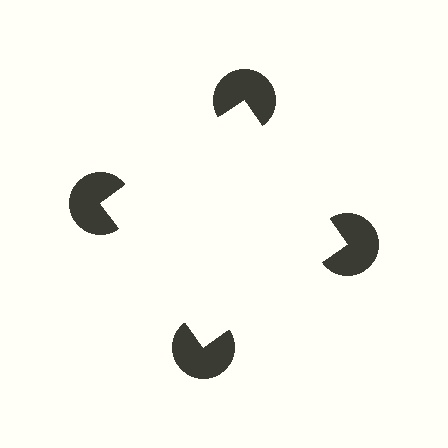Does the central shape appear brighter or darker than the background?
It typically appears slightly brighter than the background, even though no actual brightness change is drawn.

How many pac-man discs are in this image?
There are 4 — one at each vertex of the illusory square.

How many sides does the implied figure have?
4 sides.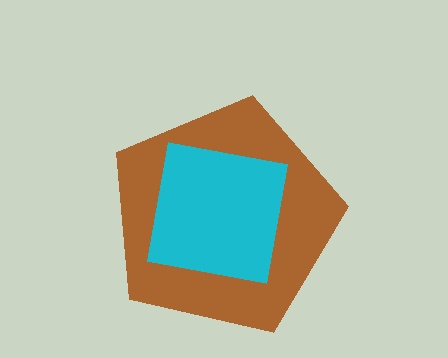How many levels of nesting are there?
2.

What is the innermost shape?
The cyan square.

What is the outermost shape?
The brown pentagon.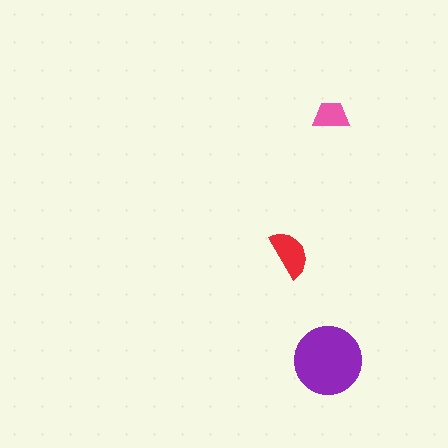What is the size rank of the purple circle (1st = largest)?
1st.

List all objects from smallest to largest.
The pink trapezoid, the red semicircle, the purple circle.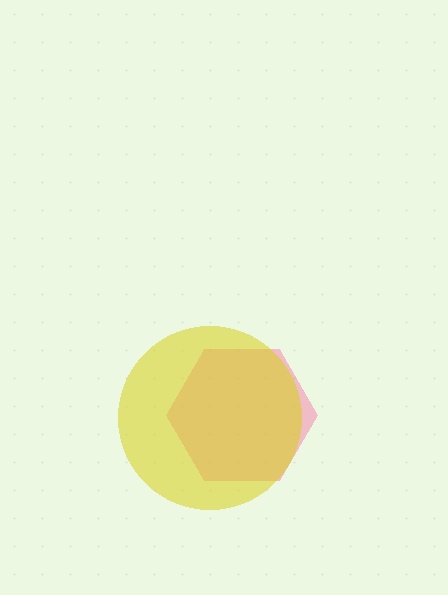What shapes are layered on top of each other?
The layered shapes are: a pink hexagon, a yellow circle.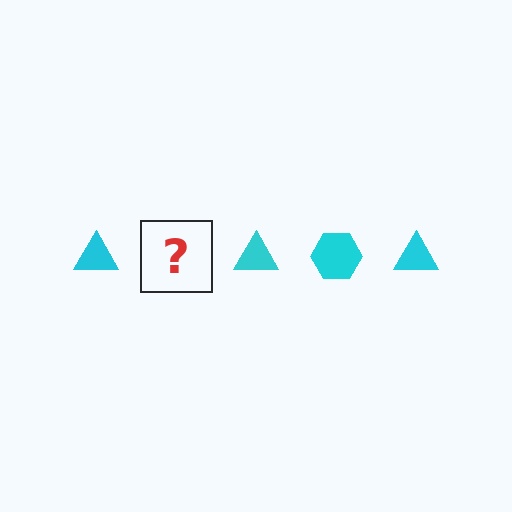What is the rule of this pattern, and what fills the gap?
The rule is that the pattern cycles through triangle, hexagon shapes in cyan. The gap should be filled with a cyan hexagon.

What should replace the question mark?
The question mark should be replaced with a cyan hexagon.